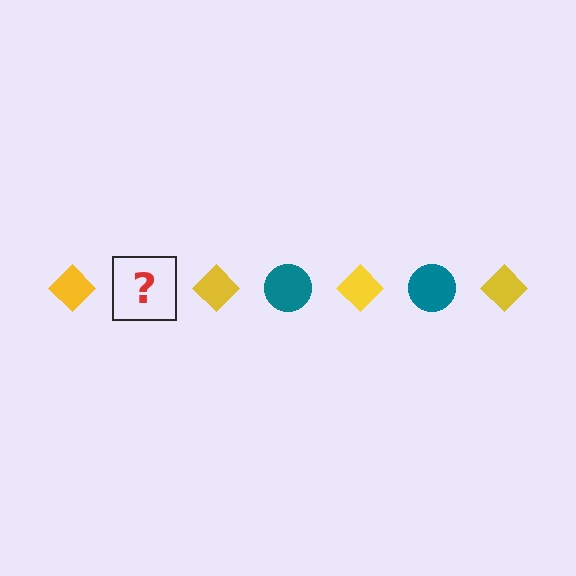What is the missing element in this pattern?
The missing element is a teal circle.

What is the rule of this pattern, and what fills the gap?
The rule is that the pattern alternates between yellow diamond and teal circle. The gap should be filled with a teal circle.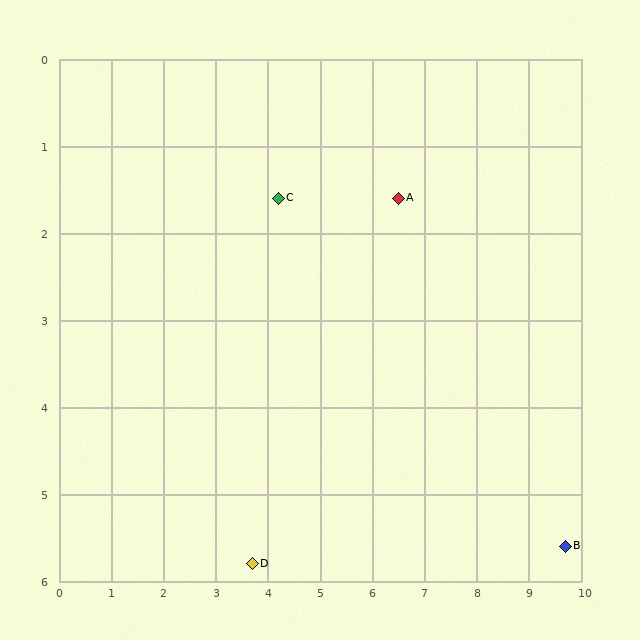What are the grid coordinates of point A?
Point A is at approximately (6.5, 1.6).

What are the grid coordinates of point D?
Point D is at approximately (3.7, 5.8).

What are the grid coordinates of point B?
Point B is at approximately (9.7, 5.6).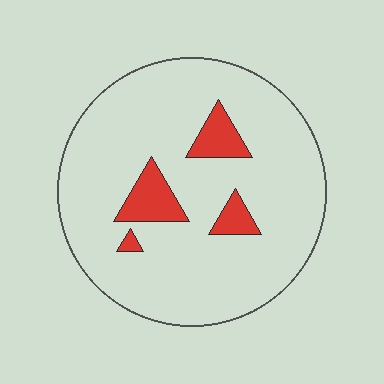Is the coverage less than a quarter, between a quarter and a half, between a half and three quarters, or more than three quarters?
Less than a quarter.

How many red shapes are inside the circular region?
4.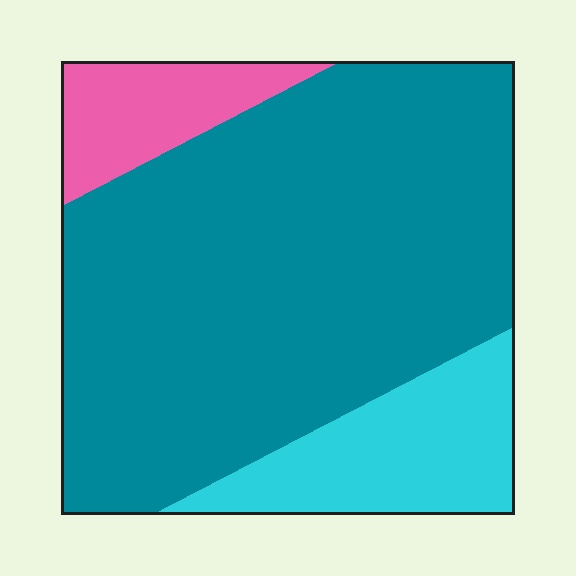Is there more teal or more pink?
Teal.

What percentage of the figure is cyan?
Cyan takes up about one sixth (1/6) of the figure.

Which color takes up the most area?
Teal, at roughly 75%.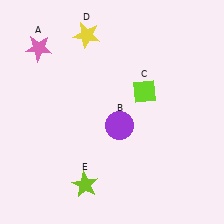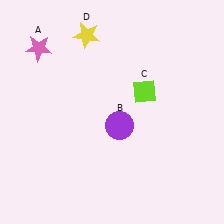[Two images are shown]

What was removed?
The lime star (E) was removed in Image 2.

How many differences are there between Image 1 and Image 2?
There is 1 difference between the two images.